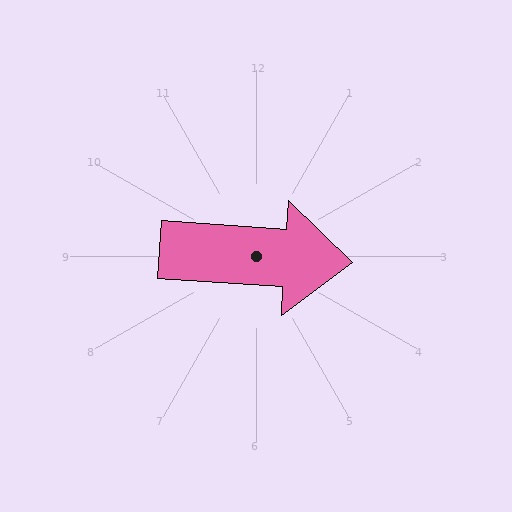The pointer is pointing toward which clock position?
Roughly 3 o'clock.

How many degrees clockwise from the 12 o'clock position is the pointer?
Approximately 94 degrees.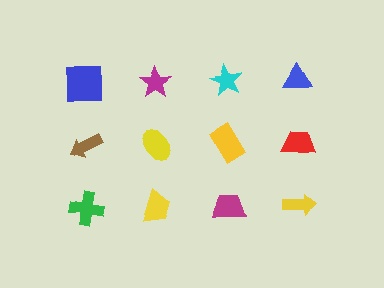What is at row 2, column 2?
A yellow ellipse.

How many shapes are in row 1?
4 shapes.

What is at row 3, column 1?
A green cross.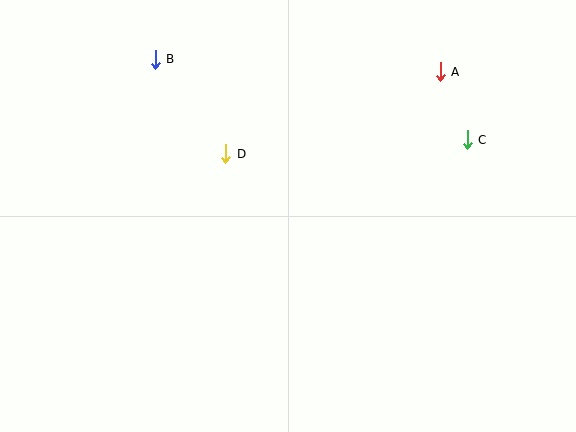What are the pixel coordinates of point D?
Point D is at (226, 154).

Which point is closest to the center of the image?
Point D at (226, 154) is closest to the center.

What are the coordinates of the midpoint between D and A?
The midpoint between D and A is at (333, 113).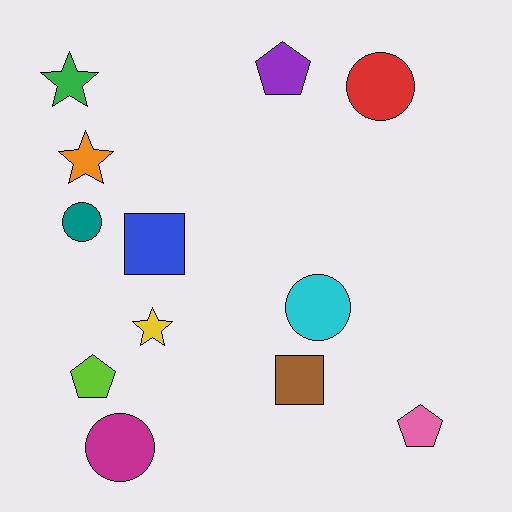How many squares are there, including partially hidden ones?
There are 2 squares.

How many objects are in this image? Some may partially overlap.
There are 12 objects.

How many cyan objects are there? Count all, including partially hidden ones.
There is 1 cyan object.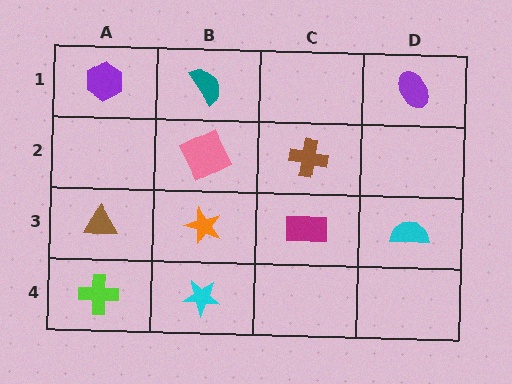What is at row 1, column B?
A teal semicircle.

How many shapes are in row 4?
2 shapes.